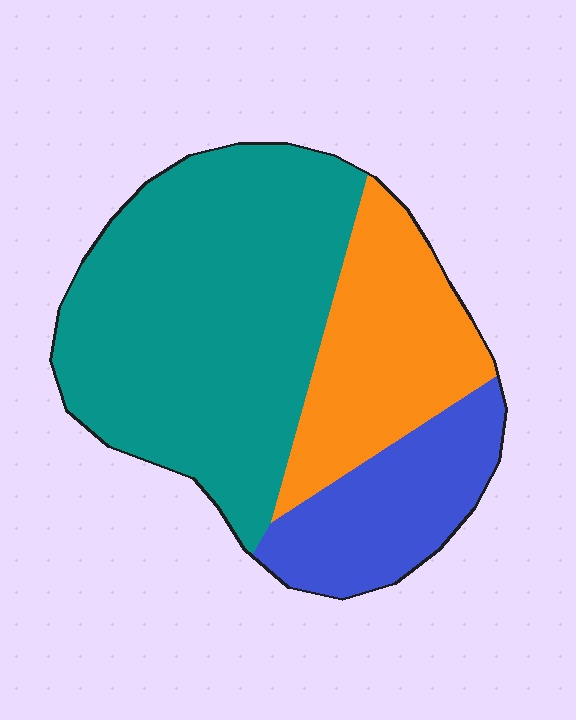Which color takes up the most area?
Teal, at roughly 55%.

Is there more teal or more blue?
Teal.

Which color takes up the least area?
Blue, at roughly 20%.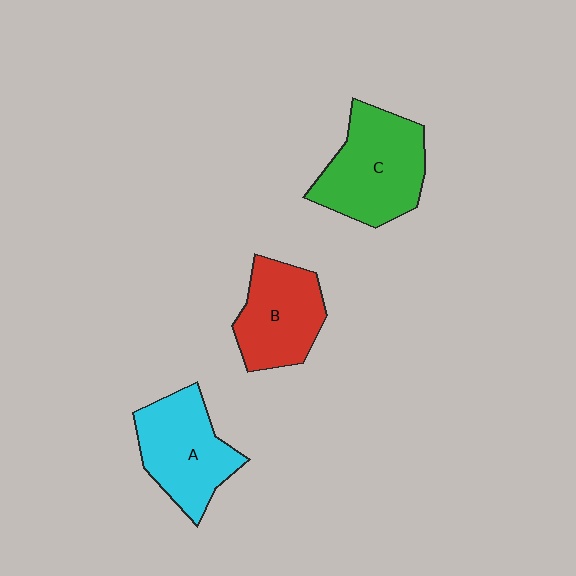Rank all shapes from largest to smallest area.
From largest to smallest: C (green), A (cyan), B (red).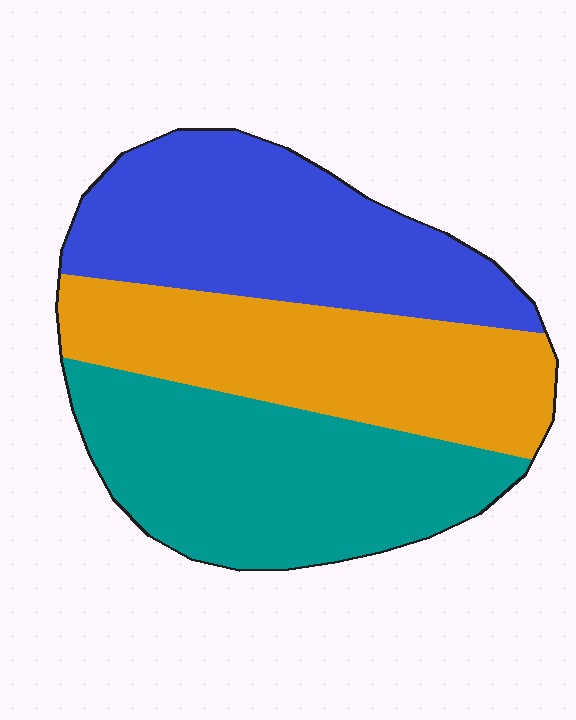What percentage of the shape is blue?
Blue takes up between a third and a half of the shape.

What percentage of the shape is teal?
Teal takes up between a quarter and a half of the shape.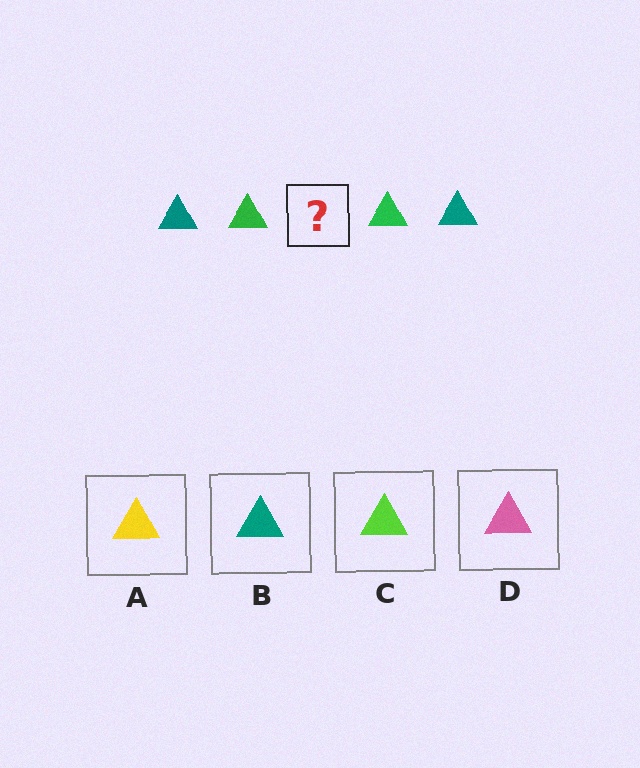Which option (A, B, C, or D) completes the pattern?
B.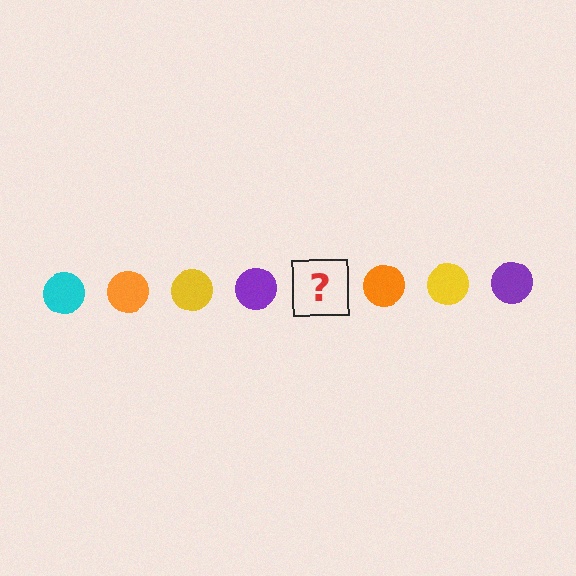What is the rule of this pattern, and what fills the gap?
The rule is that the pattern cycles through cyan, orange, yellow, purple circles. The gap should be filled with a cyan circle.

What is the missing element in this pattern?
The missing element is a cyan circle.